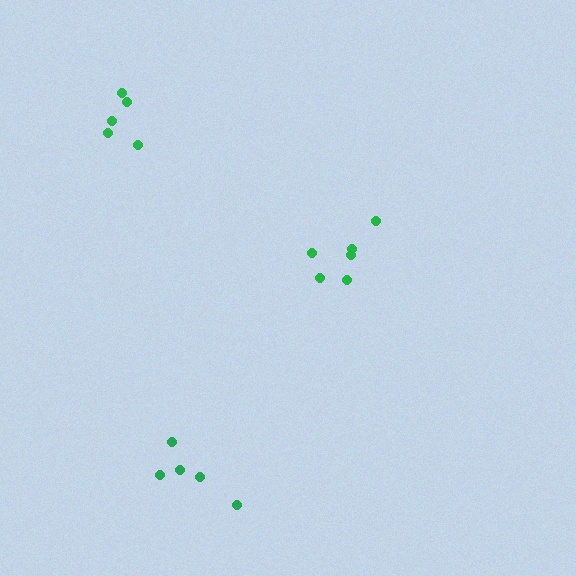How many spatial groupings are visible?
There are 3 spatial groupings.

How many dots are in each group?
Group 1: 6 dots, Group 2: 5 dots, Group 3: 5 dots (16 total).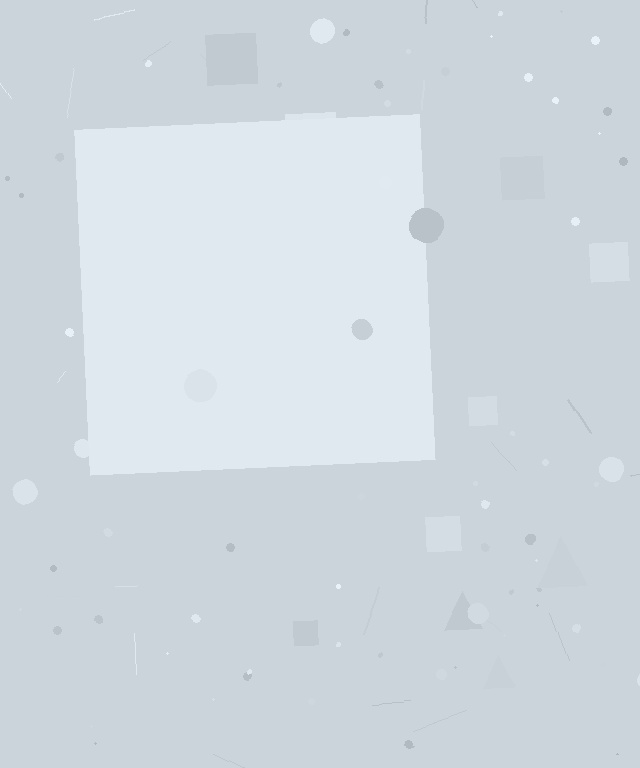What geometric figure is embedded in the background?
A square is embedded in the background.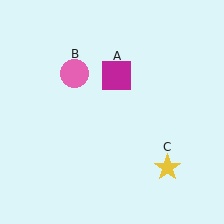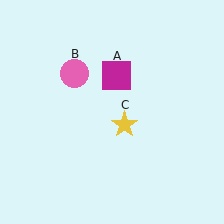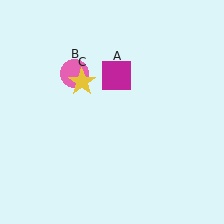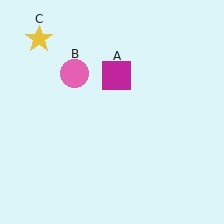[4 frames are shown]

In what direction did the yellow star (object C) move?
The yellow star (object C) moved up and to the left.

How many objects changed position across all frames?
1 object changed position: yellow star (object C).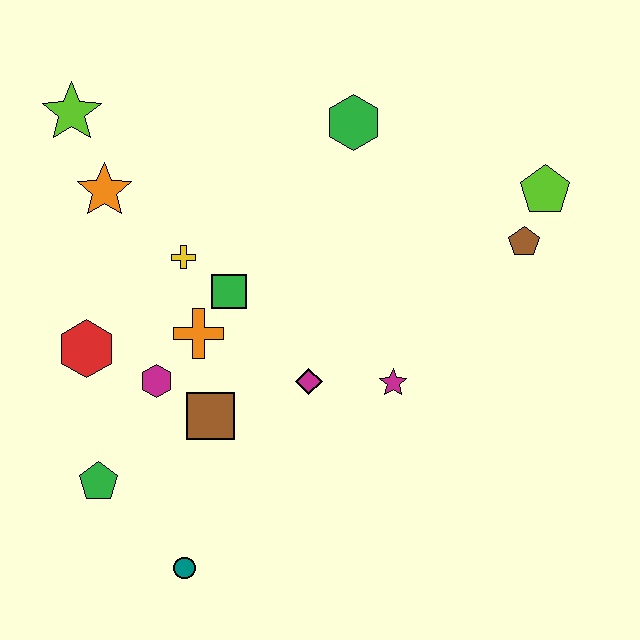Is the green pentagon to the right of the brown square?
No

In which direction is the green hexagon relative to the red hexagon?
The green hexagon is to the right of the red hexagon.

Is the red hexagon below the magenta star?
No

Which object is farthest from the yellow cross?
The lime pentagon is farthest from the yellow cross.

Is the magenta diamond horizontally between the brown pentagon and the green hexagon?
No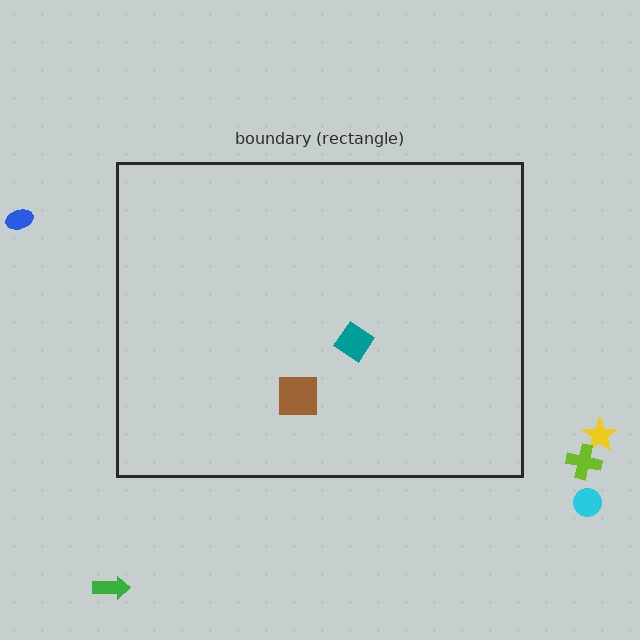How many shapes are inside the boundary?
2 inside, 5 outside.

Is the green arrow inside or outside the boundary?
Outside.